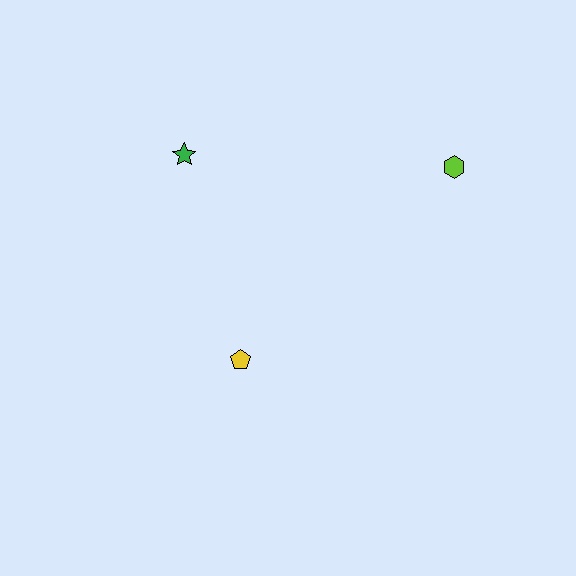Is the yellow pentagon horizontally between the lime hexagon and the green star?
Yes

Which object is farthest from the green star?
The lime hexagon is farthest from the green star.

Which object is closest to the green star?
The yellow pentagon is closest to the green star.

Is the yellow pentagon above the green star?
No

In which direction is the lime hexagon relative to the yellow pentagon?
The lime hexagon is to the right of the yellow pentagon.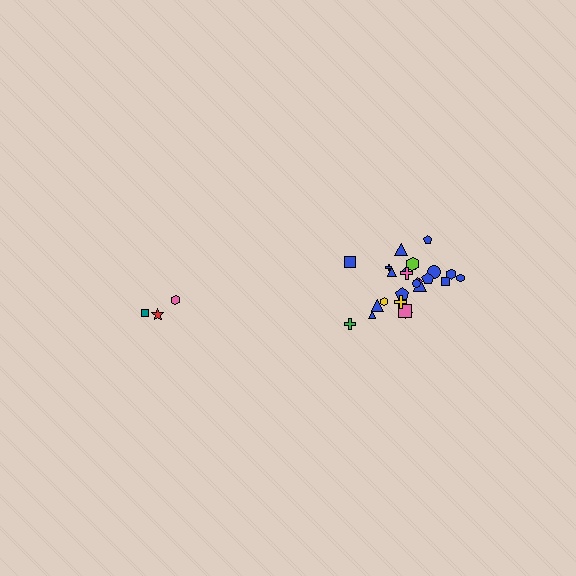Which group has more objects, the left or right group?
The right group.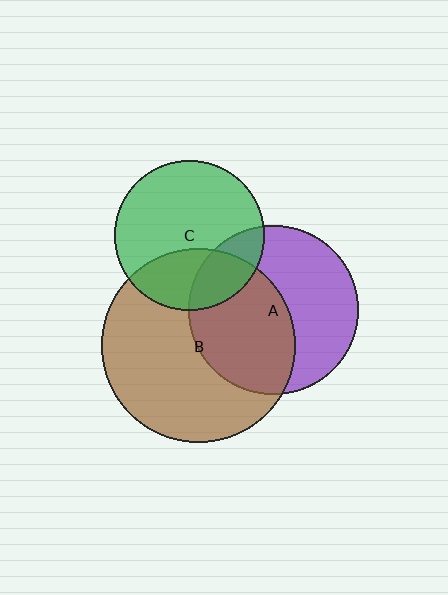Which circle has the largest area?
Circle B (brown).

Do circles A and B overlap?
Yes.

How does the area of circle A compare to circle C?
Approximately 1.3 times.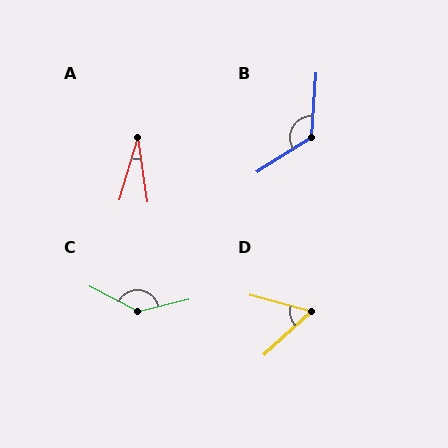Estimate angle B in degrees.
Approximately 126 degrees.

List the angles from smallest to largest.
A (25°), D (58°), B (126°), C (139°).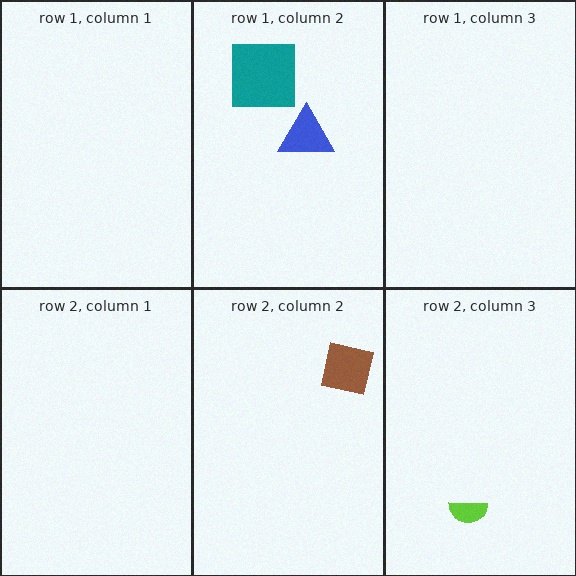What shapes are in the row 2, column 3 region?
The lime semicircle.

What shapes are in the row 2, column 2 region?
The brown square.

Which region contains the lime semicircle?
The row 2, column 3 region.